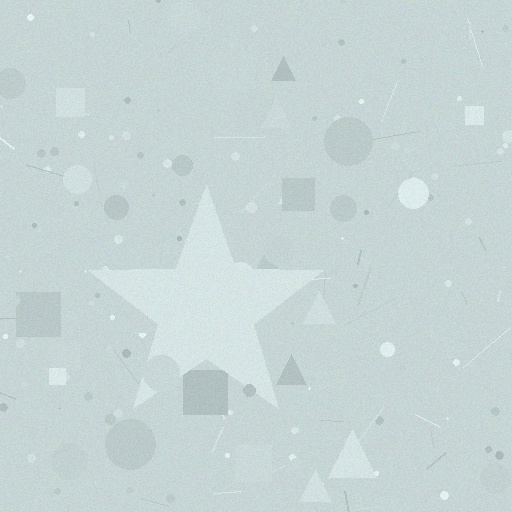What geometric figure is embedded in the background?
A star is embedded in the background.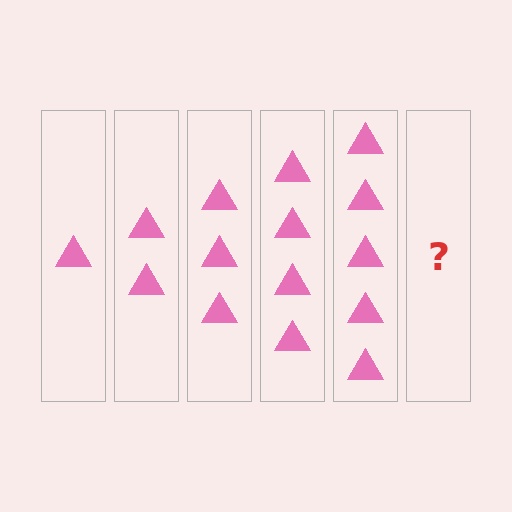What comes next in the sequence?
The next element should be 6 triangles.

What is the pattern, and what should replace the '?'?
The pattern is that each step adds one more triangle. The '?' should be 6 triangles.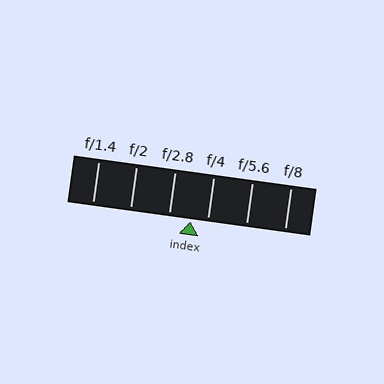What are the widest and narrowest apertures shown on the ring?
The widest aperture shown is f/1.4 and the narrowest is f/8.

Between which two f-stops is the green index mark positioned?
The index mark is between f/2.8 and f/4.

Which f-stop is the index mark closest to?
The index mark is closest to f/4.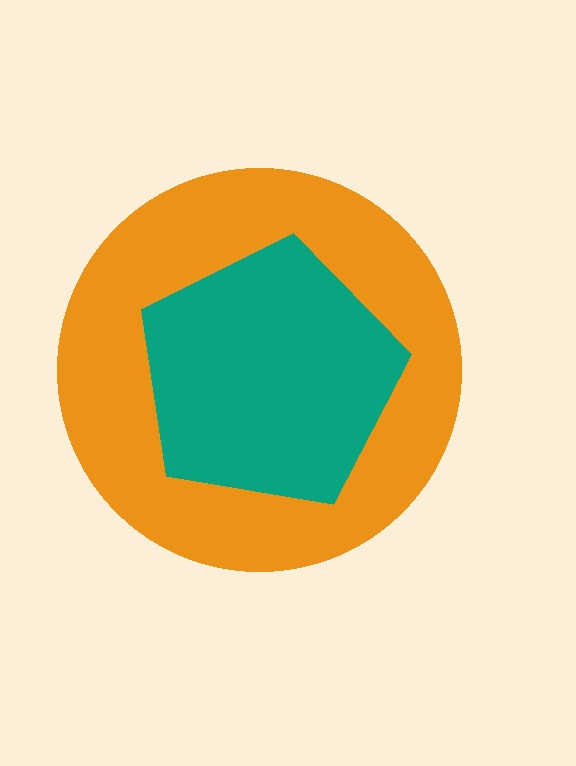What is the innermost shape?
The teal pentagon.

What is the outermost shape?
The orange circle.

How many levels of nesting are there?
2.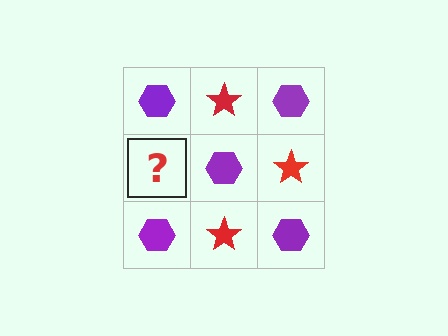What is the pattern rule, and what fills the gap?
The rule is that it alternates purple hexagon and red star in a checkerboard pattern. The gap should be filled with a red star.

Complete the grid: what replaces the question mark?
The question mark should be replaced with a red star.